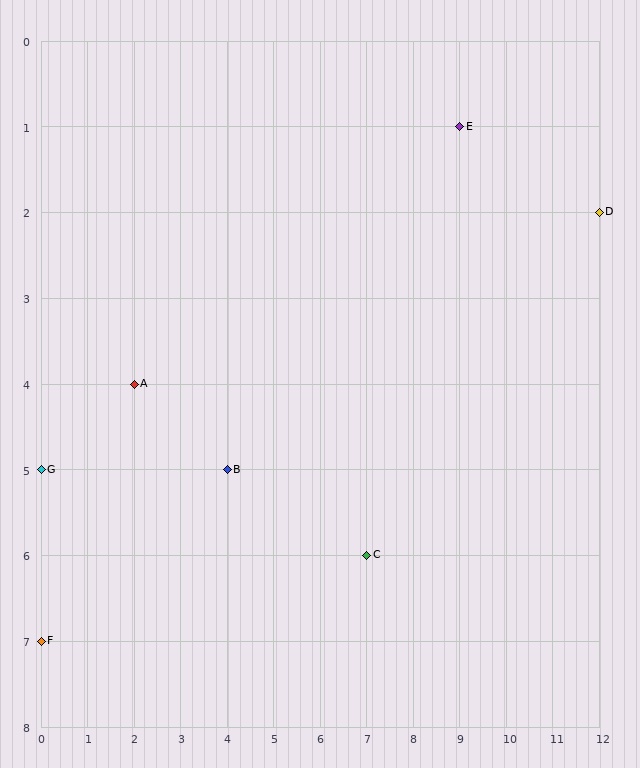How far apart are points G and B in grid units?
Points G and B are 4 columns apart.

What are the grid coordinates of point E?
Point E is at grid coordinates (9, 1).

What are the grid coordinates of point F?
Point F is at grid coordinates (0, 7).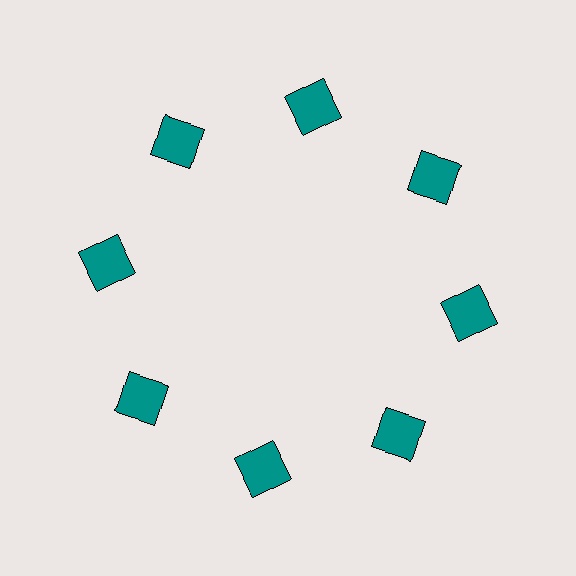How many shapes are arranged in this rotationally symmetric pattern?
There are 8 shapes, arranged in 8 groups of 1.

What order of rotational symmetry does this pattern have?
This pattern has 8-fold rotational symmetry.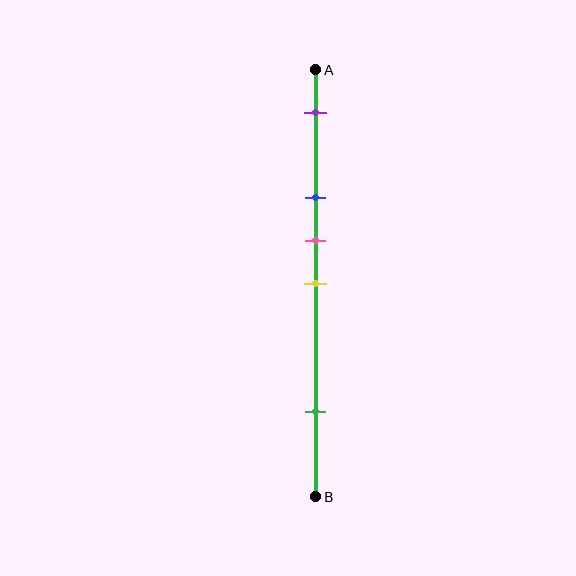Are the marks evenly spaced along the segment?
No, the marks are not evenly spaced.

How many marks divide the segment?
There are 5 marks dividing the segment.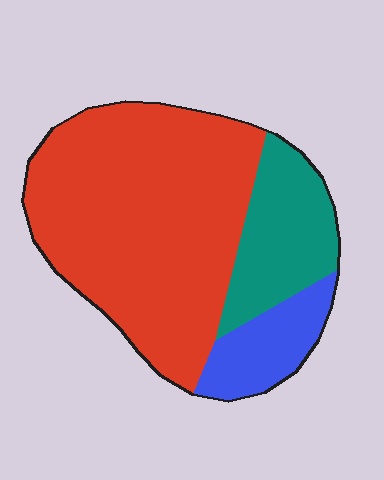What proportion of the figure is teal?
Teal takes up about one fifth (1/5) of the figure.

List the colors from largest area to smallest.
From largest to smallest: red, teal, blue.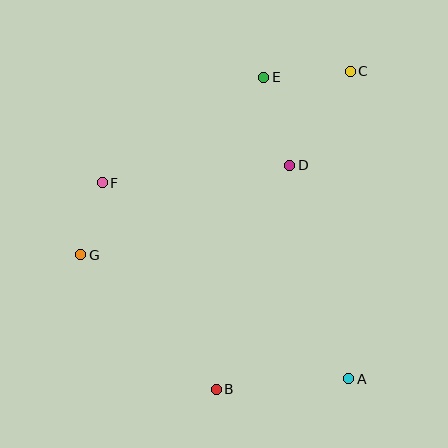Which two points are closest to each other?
Points F and G are closest to each other.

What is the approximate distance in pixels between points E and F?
The distance between E and F is approximately 193 pixels.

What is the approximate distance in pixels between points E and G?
The distance between E and G is approximately 255 pixels.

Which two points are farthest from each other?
Points B and C are farthest from each other.